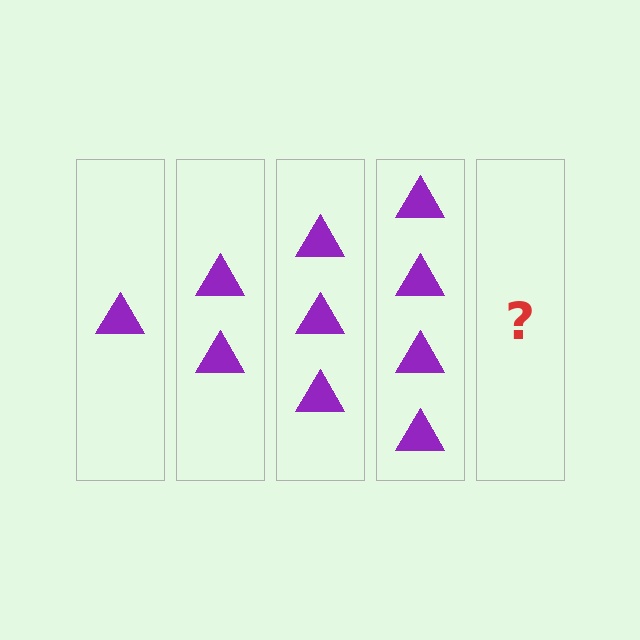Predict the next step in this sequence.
The next step is 5 triangles.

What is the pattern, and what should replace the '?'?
The pattern is that each step adds one more triangle. The '?' should be 5 triangles.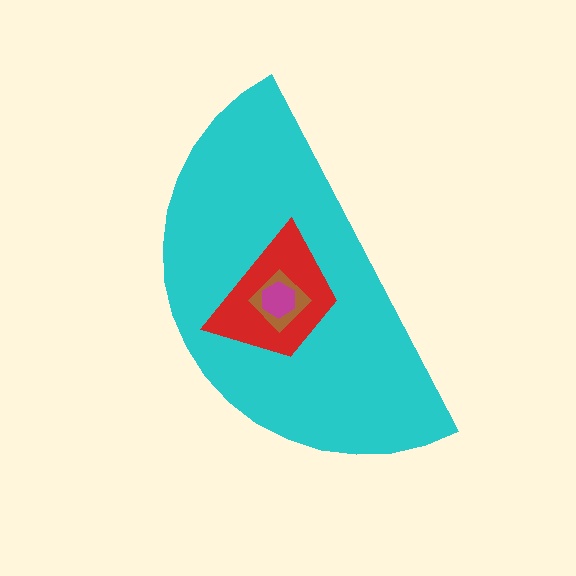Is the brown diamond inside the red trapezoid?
Yes.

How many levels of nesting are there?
4.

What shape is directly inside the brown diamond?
The magenta hexagon.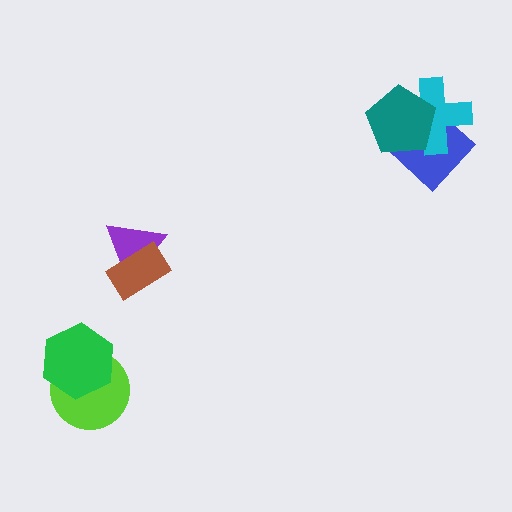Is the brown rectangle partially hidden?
No, no other shape covers it.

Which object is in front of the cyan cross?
The teal pentagon is in front of the cyan cross.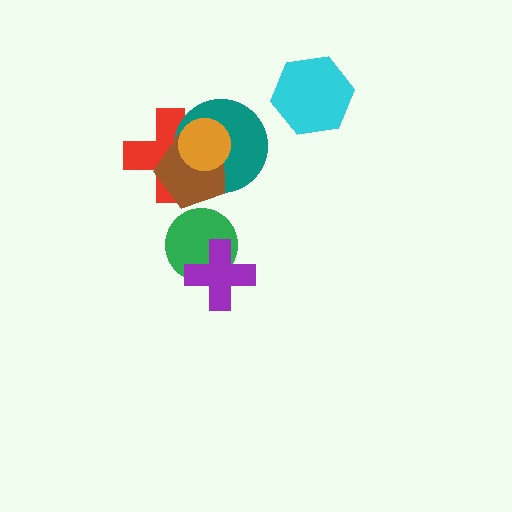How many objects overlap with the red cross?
3 objects overlap with the red cross.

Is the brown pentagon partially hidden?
Yes, it is partially covered by another shape.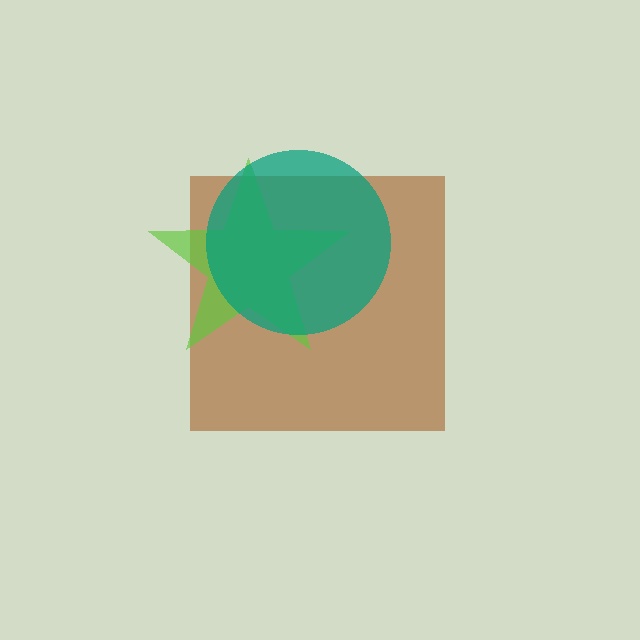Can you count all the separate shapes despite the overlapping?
Yes, there are 3 separate shapes.